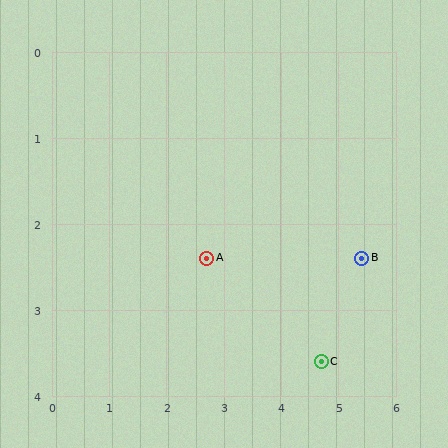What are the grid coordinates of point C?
Point C is at approximately (4.7, 3.6).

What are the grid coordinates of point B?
Point B is at approximately (5.4, 2.4).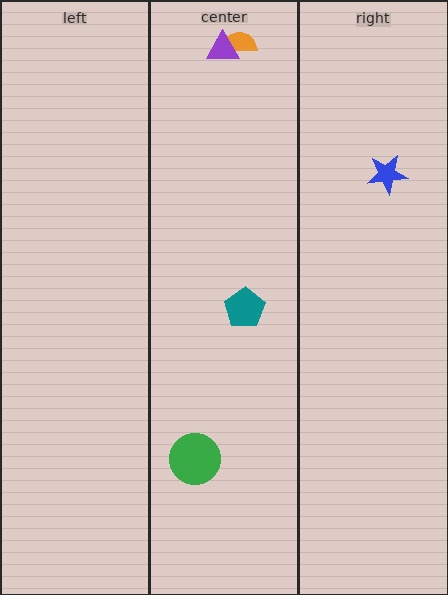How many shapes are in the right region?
1.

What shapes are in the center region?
The orange semicircle, the green circle, the purple triangle, the teal pentagon.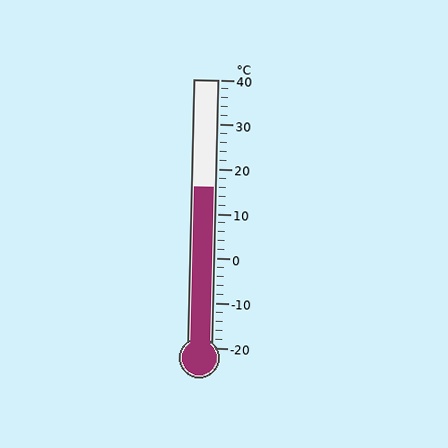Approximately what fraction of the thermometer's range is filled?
The thermometer is filled to approximately 60% of its range.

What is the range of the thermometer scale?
The thermometer scale ranges from -20°C to 40°C.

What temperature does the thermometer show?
The thermometer shows approximately 16°C.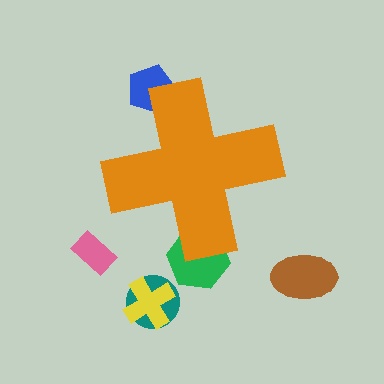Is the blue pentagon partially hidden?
Yes, the blue pentagon is partially hidden behind the orange cross.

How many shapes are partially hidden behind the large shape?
2 shapes are partially hidden.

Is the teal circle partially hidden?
No, the teal circle is fully visible.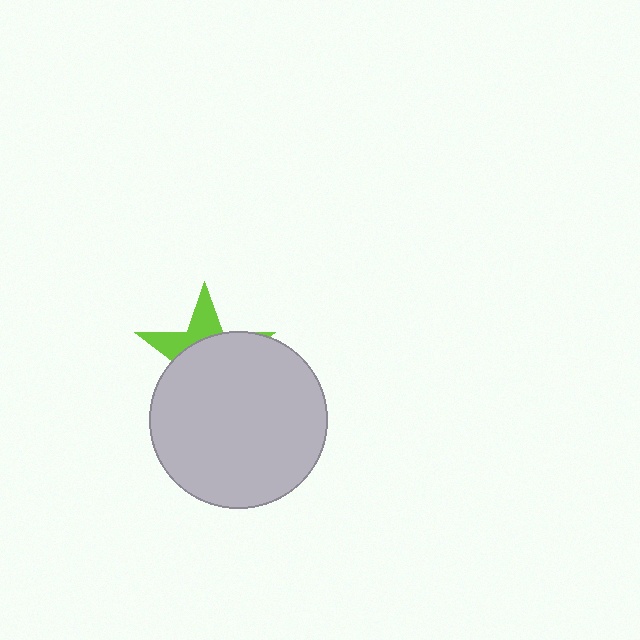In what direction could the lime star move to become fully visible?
The lime star could move up. That would shift it out from behind the light gray circle entirely.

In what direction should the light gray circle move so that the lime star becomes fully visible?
The light gray circle should move down. That is the shortest direction to clear the overlap and leave the lime star fully visible.